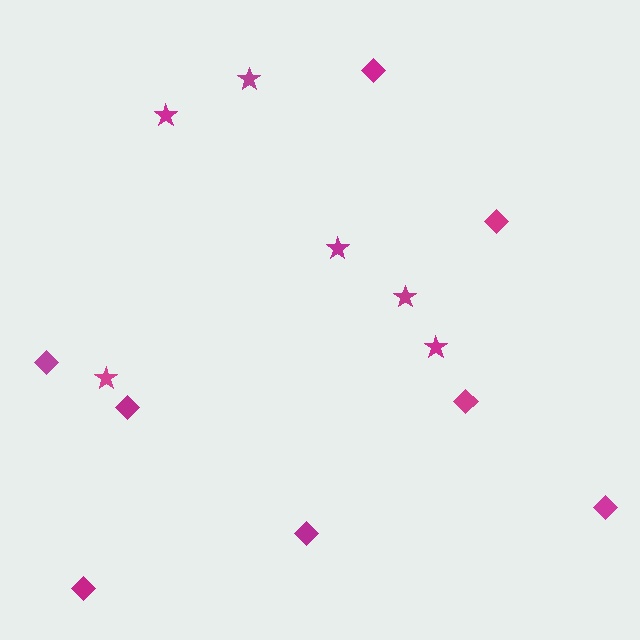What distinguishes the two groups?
There are 2 groups: one group of stars (6) and one group of diamonds (8).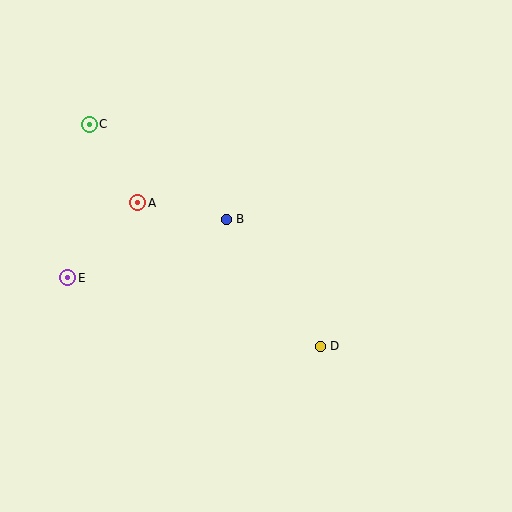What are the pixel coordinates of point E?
Point E is at (68, 278).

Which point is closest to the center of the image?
Point B at (226, 219) is closest to the center.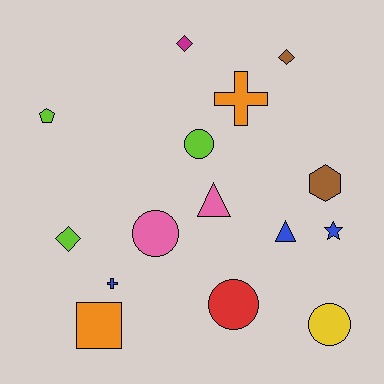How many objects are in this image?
There are 15 objects.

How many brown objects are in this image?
There are 2 brown objects.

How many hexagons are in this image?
There is 1 hexagon.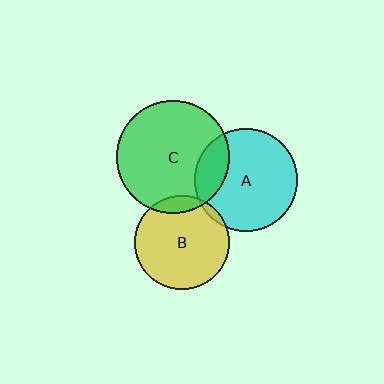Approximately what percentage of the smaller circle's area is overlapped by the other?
Approximately 10%.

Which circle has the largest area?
Circle C (green).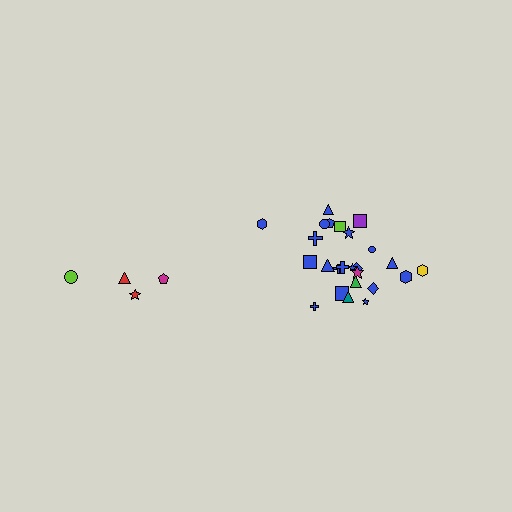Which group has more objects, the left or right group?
The right group.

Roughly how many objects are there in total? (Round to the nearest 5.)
Roughly 30 objects in total.